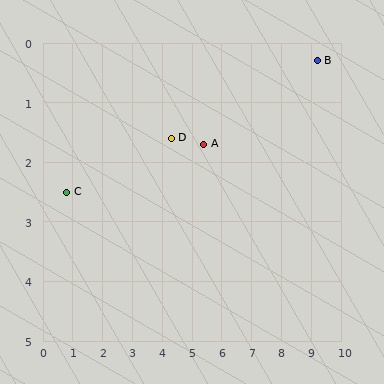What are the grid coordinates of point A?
Point A is at approximately (5.4, 1.7).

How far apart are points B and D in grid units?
Points B and D are about 5.1 grid units apart.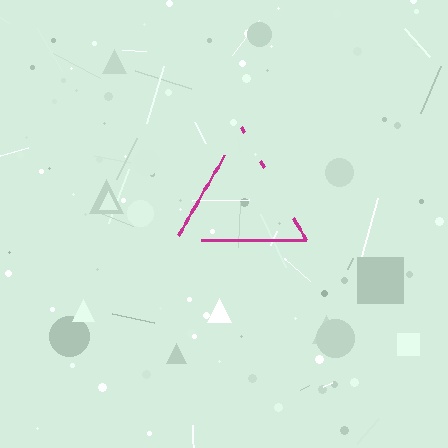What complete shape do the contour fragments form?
The contour fragments form a triangle.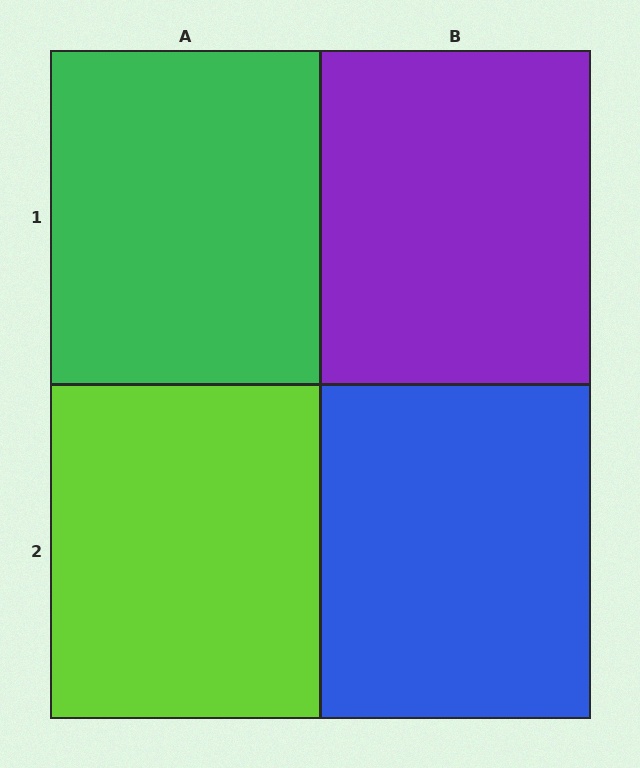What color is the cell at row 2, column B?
Blue.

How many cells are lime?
1 cell is lime.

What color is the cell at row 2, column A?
Lime.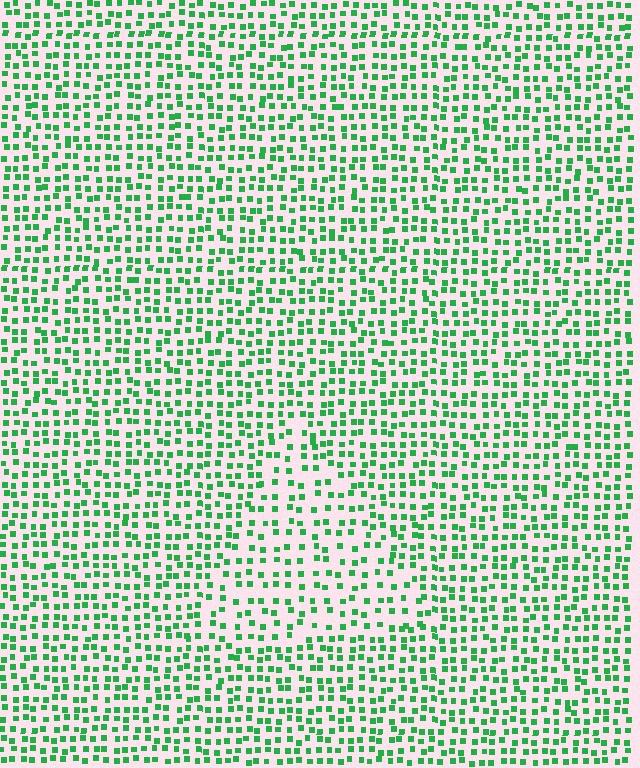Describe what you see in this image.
The image contains small green elements arranged at two different densities. A triangle-shaped region is visible where the elements are less densely packed than the surrounding area.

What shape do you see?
I see a triangle.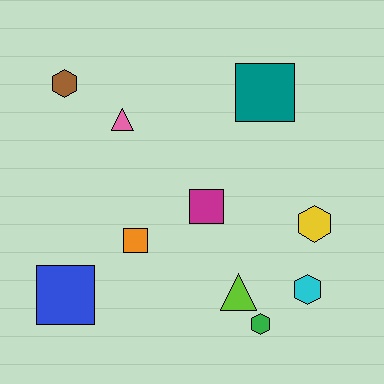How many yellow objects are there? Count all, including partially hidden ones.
There is 1 yellow object.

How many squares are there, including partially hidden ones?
There are 4 squares.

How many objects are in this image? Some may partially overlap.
There are 10 objects.